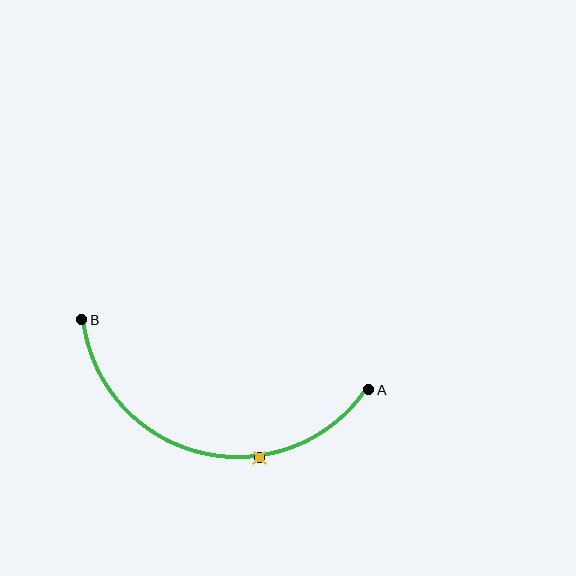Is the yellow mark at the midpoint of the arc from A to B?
No. The yellow mark lies on the arc but is closer to endpoint A. The arc midpoint would be at the point on the curve equidistant along the arc from both A and B.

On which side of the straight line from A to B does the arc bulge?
The arc bulges below the straight line connecting A and B.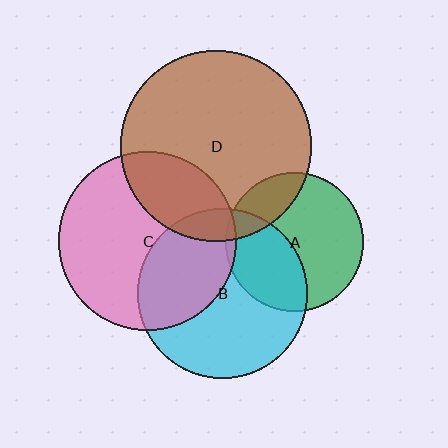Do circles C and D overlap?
Yes.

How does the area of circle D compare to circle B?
Approximately 1.3 times.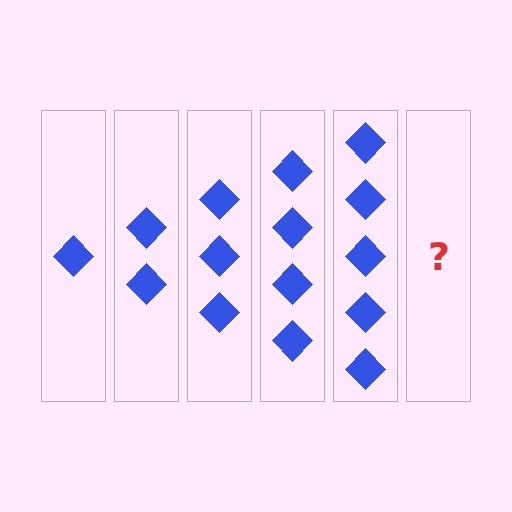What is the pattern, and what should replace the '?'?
The pattern is that each step adds one more diamond. The '?' should be 6 diamonds.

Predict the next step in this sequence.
The next step is 6 diamonds.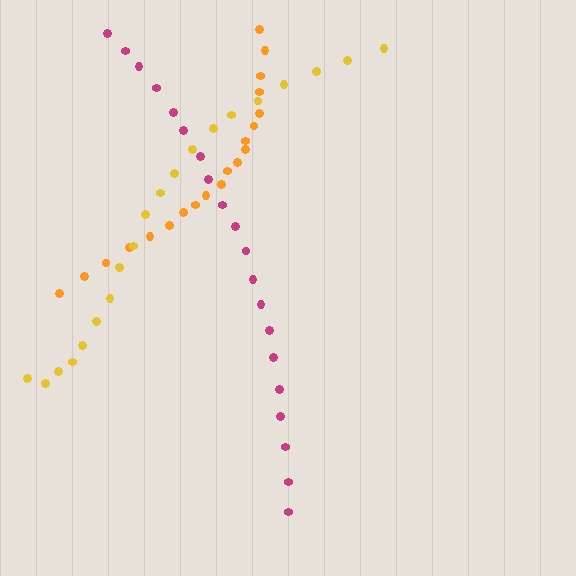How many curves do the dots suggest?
There are 3 distinct paths.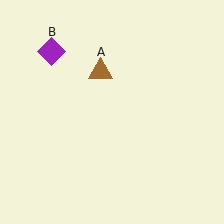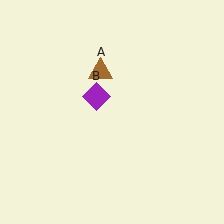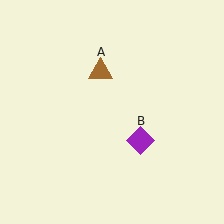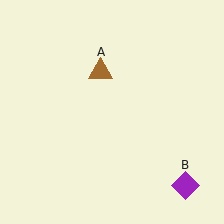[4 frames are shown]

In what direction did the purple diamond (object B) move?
The purple diamond (object B) moved down and to the right.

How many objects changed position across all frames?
1 object changed position: purple diamond (object B).